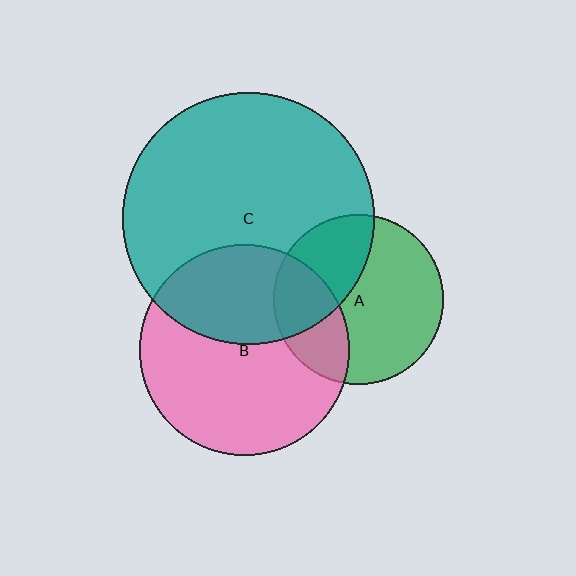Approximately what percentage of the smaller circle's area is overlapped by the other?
Approximately 30%.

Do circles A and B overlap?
Yes.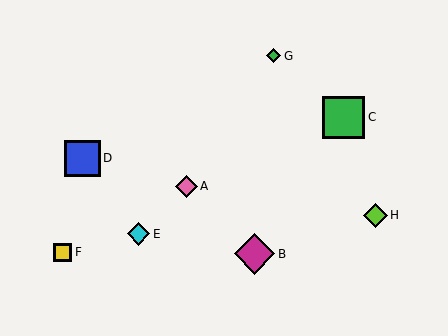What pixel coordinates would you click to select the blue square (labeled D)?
Click at (82, 158) to select the blue square D.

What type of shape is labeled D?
Shape D is a blue square.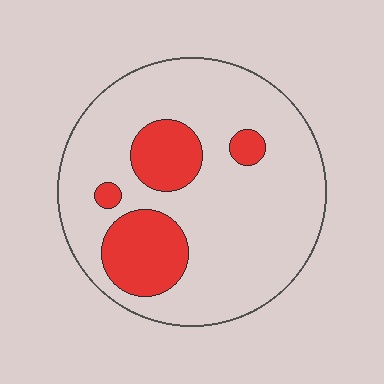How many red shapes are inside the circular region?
4.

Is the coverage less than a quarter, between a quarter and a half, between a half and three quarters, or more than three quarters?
Less than a quarter.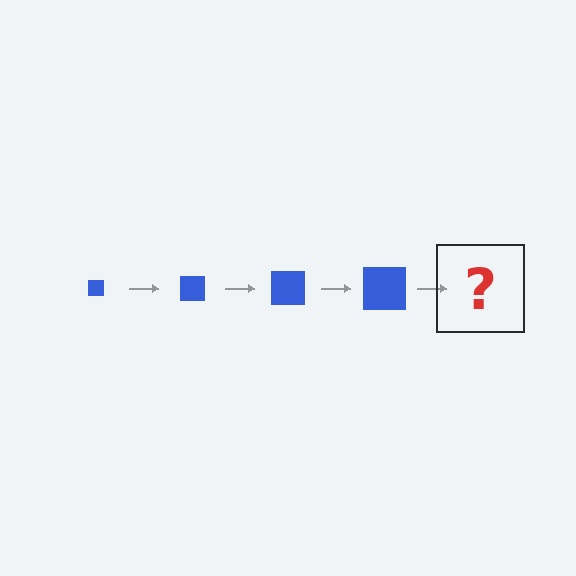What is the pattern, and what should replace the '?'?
The pattern is that the square gets progressively larger each step. The '?' should be a blue square, larger than the previous one.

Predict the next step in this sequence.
The next step is a blue square, larger than the previous one.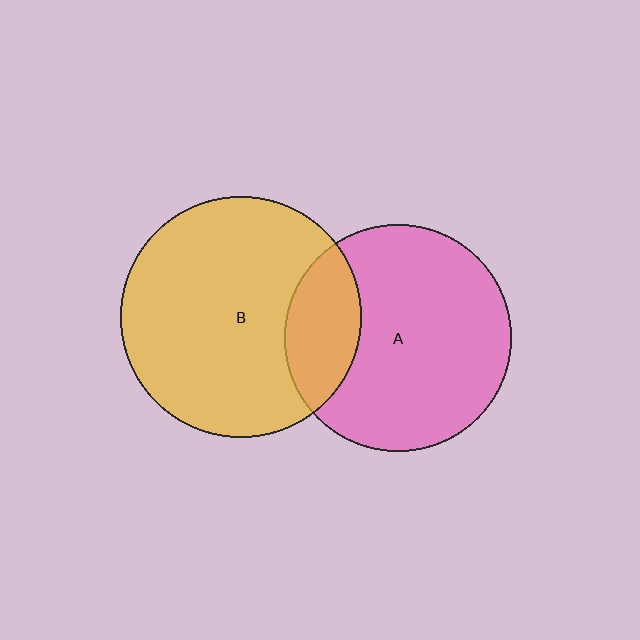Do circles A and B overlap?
Yes.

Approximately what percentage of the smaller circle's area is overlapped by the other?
Approximately 20%.